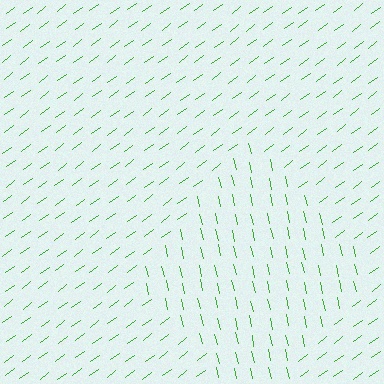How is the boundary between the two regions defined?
The boundary is defined purely by a change in line orientation (approximately 67 degrees difference). All lines are the same color and thickness.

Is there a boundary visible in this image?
Yes, there is a texture boundary formed by a change in line orientation.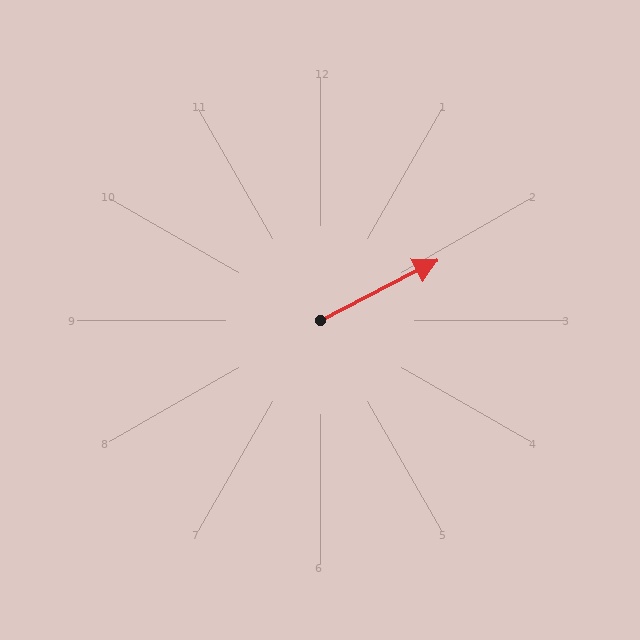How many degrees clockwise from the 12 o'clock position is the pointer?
Approximately 63 degrees.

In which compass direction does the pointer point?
Northeast.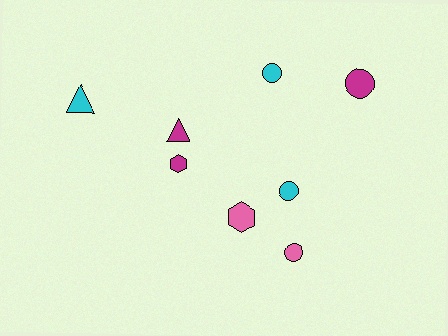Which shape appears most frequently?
Circle, with 4 objects.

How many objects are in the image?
There are 8 objects.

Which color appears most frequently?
Magenta, with 3 objects.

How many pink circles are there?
There is 1 pink circle.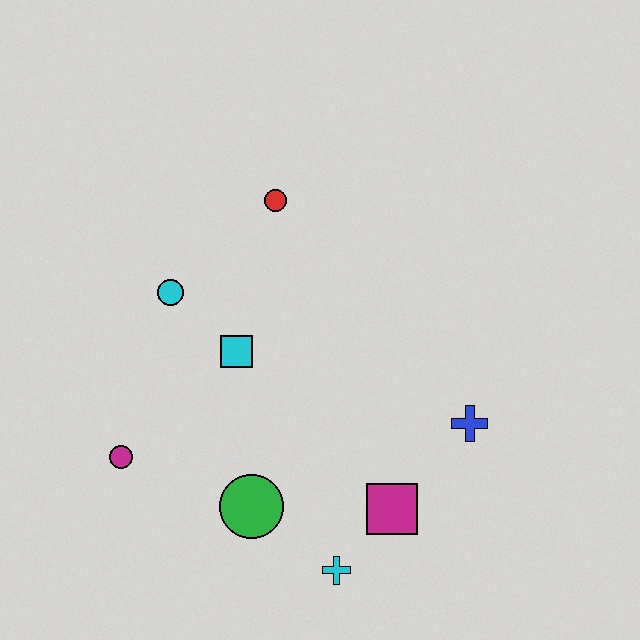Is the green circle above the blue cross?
No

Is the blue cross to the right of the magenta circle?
Yes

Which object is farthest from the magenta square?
The red circle is farthest from the magenta square.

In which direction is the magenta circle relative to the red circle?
The magenta circle is below the red circle.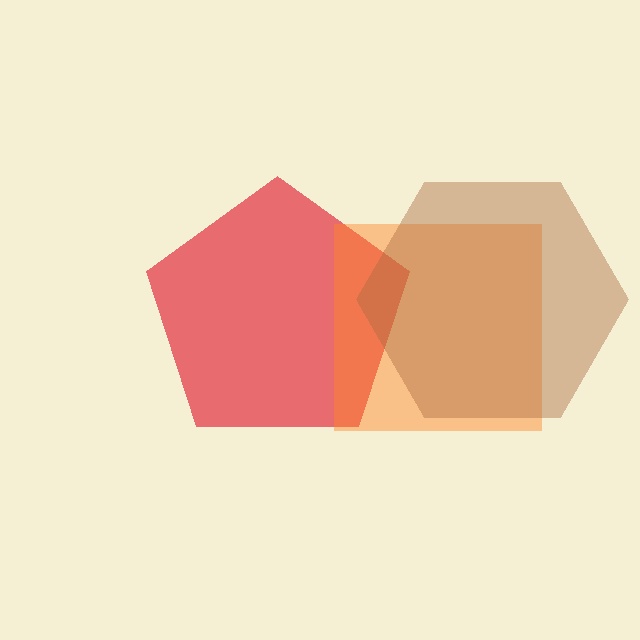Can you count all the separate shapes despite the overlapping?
Yes, there are 3 separate shapes.